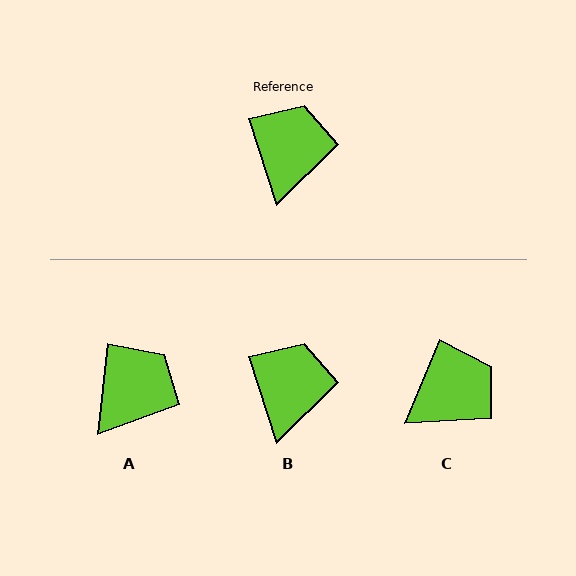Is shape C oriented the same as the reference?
No, it is off by about 41 degrees.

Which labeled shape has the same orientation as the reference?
B.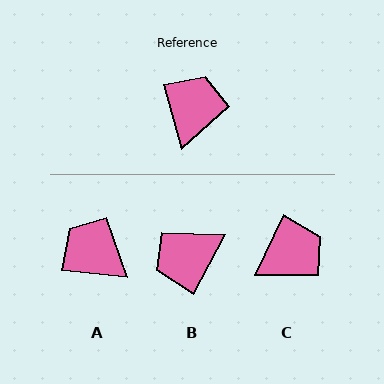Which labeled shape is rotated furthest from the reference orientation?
B, about 136 degrees away.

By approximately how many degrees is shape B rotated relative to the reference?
Approximately 136 degrees counter-clockwise.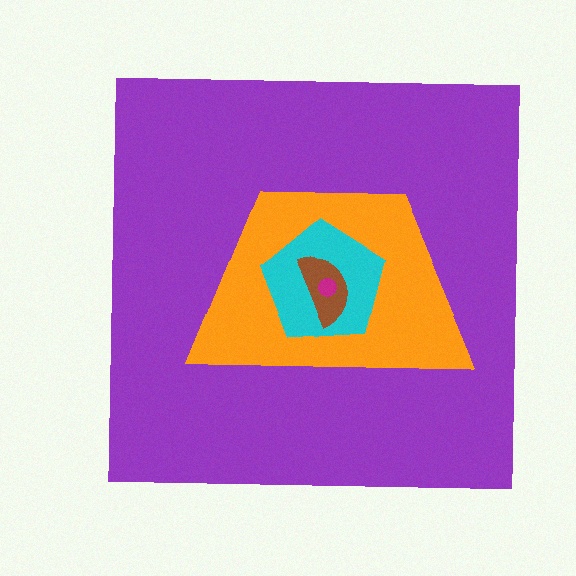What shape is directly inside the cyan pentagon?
The brown semicircle.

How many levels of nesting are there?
5.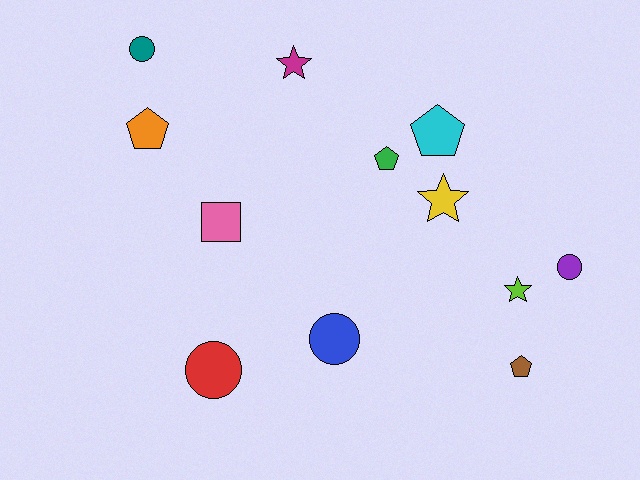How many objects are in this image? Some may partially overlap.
There are 12 objects.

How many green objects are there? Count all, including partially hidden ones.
There is 1 green object.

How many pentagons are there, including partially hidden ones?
There are 4 pentagons.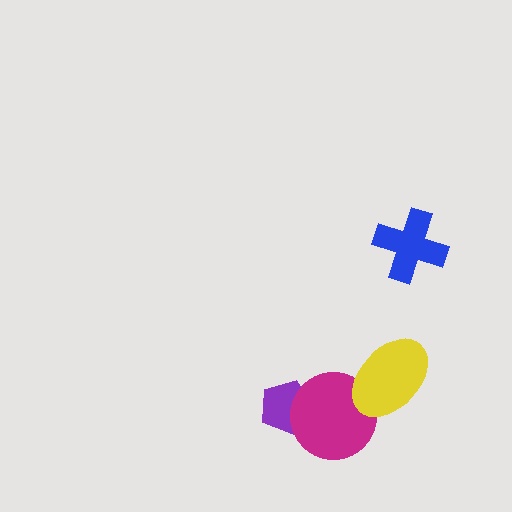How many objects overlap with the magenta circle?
2 objects overlap with the magenta circle.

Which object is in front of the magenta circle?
The yellow ellipse is in front of the magenta circle.